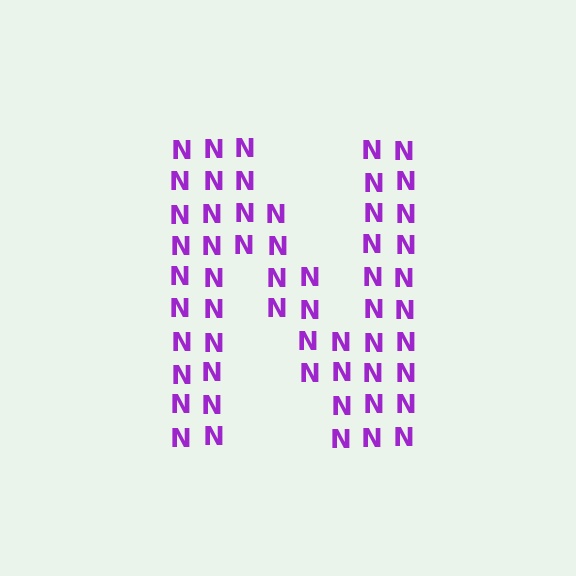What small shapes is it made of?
It is made of small letter N's.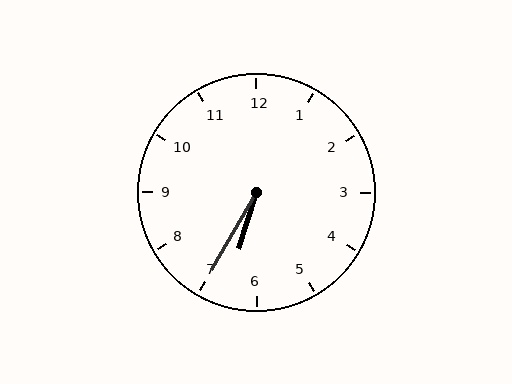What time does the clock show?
6:35.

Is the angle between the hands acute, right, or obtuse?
It is acute.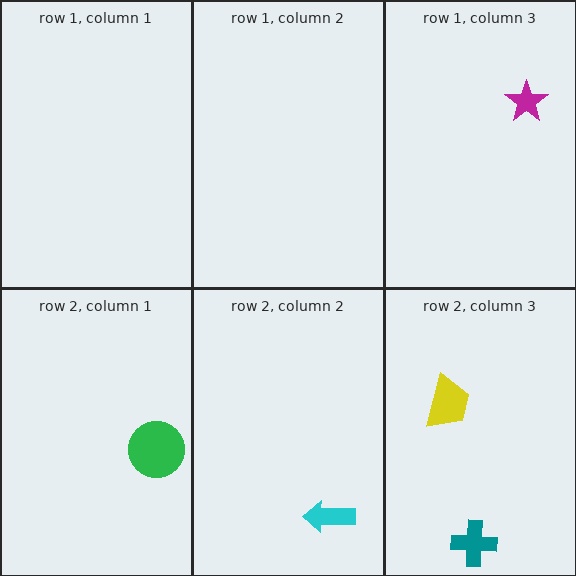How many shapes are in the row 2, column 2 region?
1.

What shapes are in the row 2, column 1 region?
The green circle.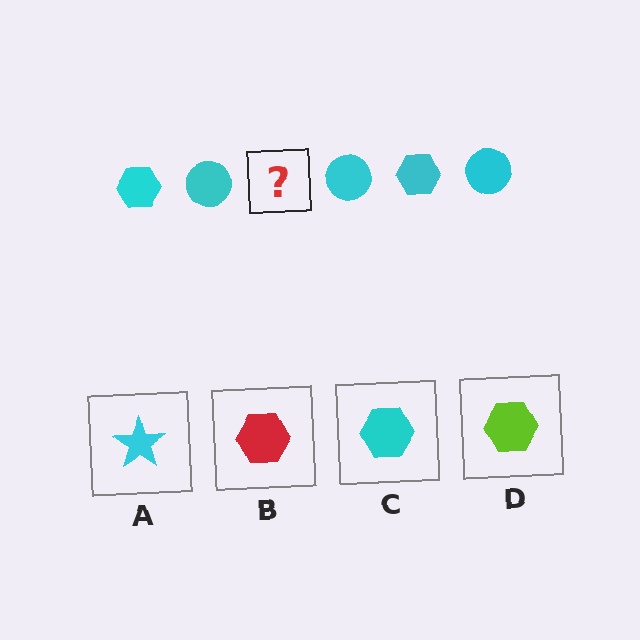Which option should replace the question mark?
Option C.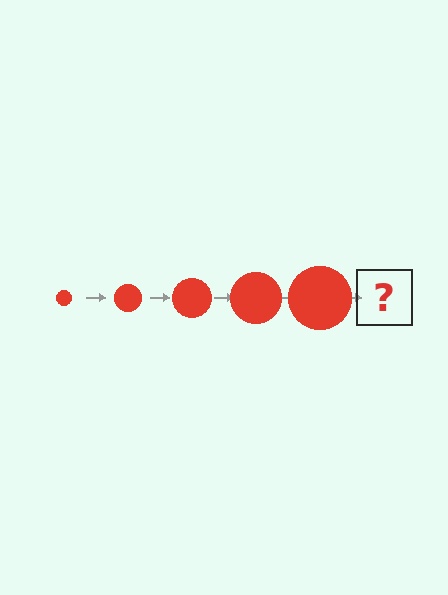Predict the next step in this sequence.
The next step is a red circle, larger than the previous one.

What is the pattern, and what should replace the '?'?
The pattern is that the circle gets progressively larger each step. The '?' should be a red circle, larger than the previous one.